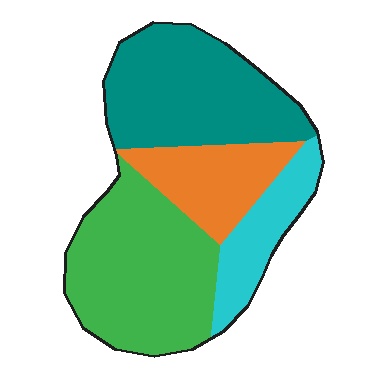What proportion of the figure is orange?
Orange takes up about one sixth (1/6) of the figure.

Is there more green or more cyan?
Green.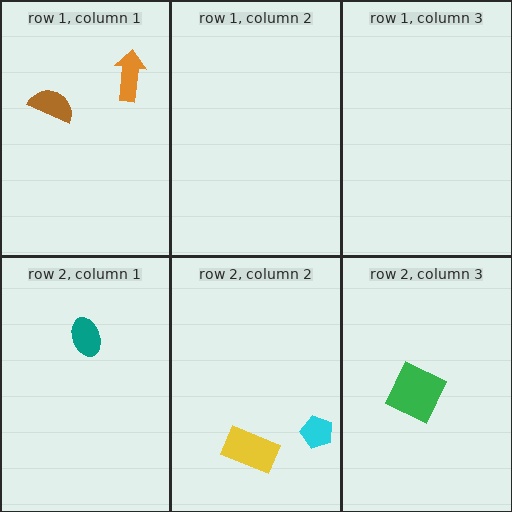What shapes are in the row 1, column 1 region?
The orange arrow, the brown semicircle.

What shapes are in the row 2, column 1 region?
The teal ellipse.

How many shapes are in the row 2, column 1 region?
1.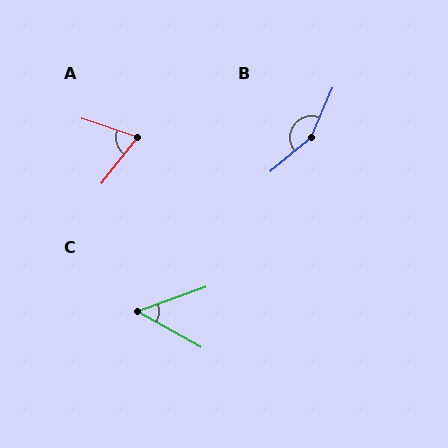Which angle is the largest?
B, at approximately 153 degrees.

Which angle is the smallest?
C, at approximately 49 degrees.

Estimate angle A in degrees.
Approximately 70 degrees.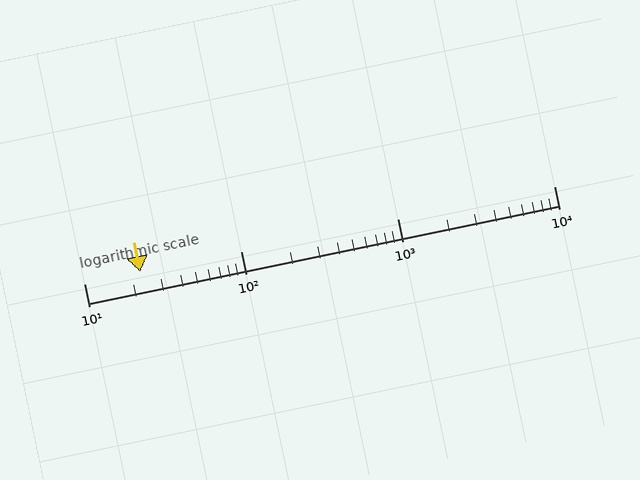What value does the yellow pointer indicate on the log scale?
The pointer indicates approximately 23.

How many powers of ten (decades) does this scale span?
The scale spans 3 decades, from 10 to 10000.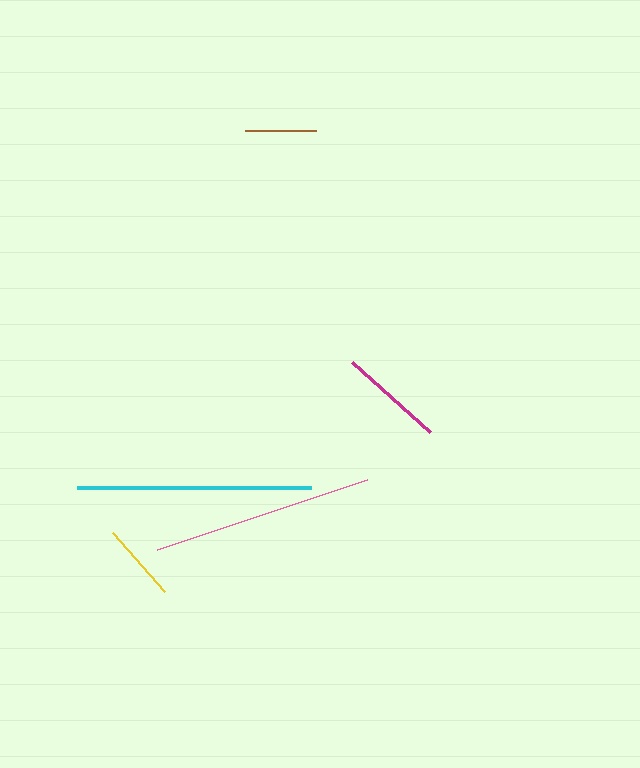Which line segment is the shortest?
The brown line is the shortest at approximately 71 pixels.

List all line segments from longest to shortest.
From longest to shortest: cyan, pink, magenta, yellow, brown.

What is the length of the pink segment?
The pink segment is approximately 222 pixels long.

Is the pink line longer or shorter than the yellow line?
The pink line is longer than the yellow line.